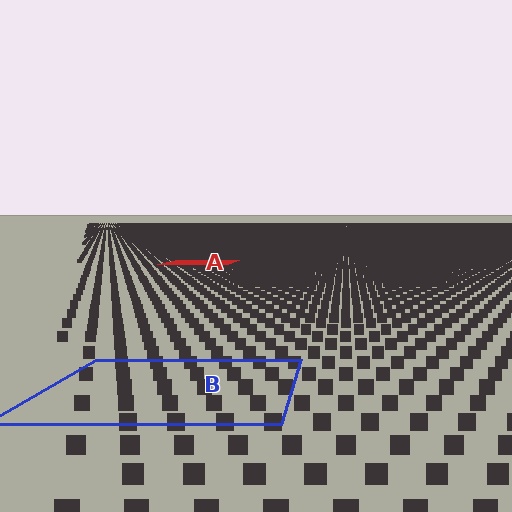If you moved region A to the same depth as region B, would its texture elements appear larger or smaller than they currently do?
They would appear larger. At a closer depth, the same texture elements are projected at a bigger on-screen size.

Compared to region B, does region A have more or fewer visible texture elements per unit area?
Region A has more texture elements per unit area — they are packed more densely because it is farther away.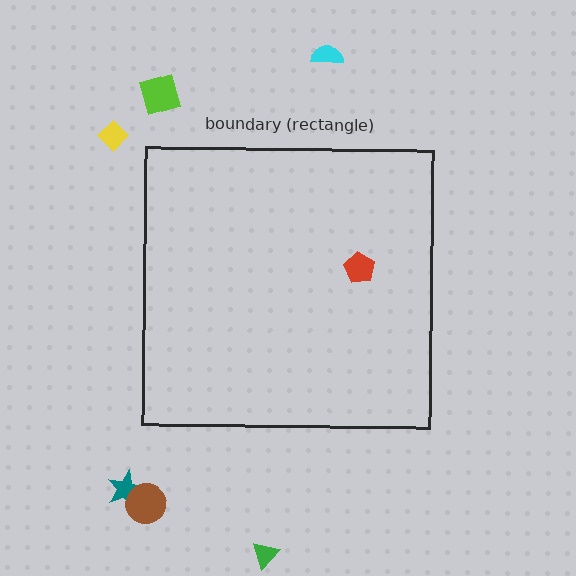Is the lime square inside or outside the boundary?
Outside.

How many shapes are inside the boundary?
1 inside, 6 outside.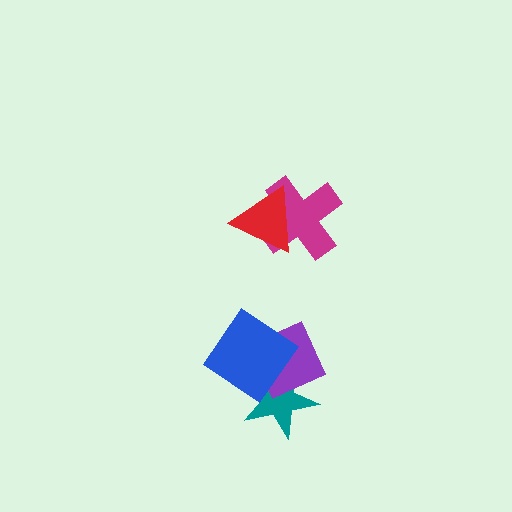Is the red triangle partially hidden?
No, no other shape covers it.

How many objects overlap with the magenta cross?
1 object overlaps with the magenta cross.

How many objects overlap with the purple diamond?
2 objects overlap with the purple diamond.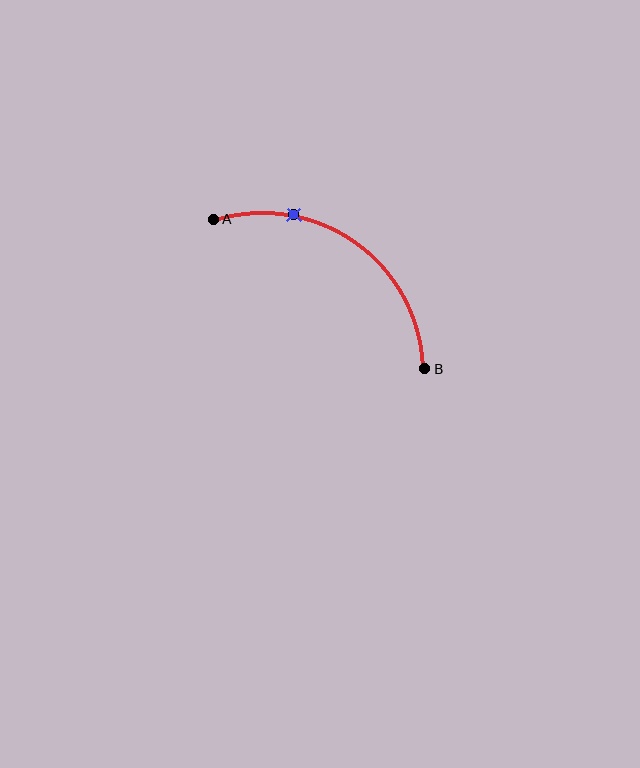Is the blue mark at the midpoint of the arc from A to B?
No. The blue mark lies on the arc but is closer to endpoint A. The arc midpoint would be at the point on the curve equidistant along the arc from both A and B.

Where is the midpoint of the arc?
The arc midpoint is the point on the curve farthest from the straight line joining A and B. It sits above and to the right of that line.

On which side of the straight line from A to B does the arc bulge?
The arc bulges above and to the right of the straight line connecting A and B.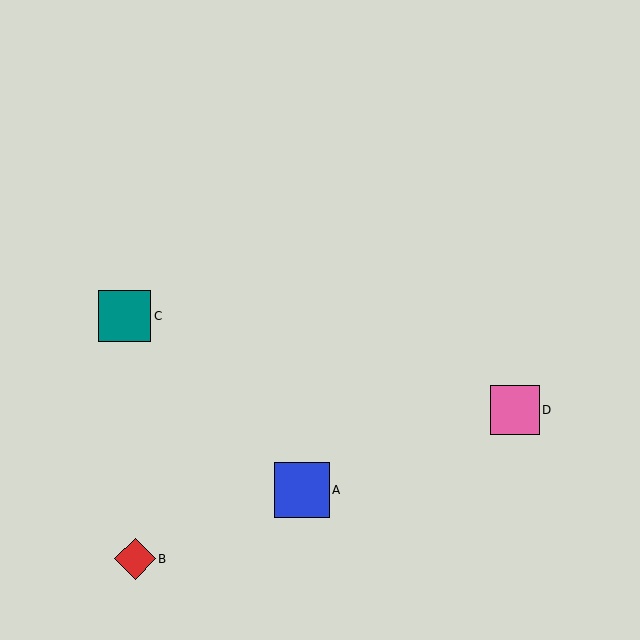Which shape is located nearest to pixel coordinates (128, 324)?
The teal square (labeled C) at (125, 316) is nearest to that location.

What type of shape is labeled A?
Shape A is a blue square.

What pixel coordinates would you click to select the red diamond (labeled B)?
Click at (135, 559) to select the red diamond B.